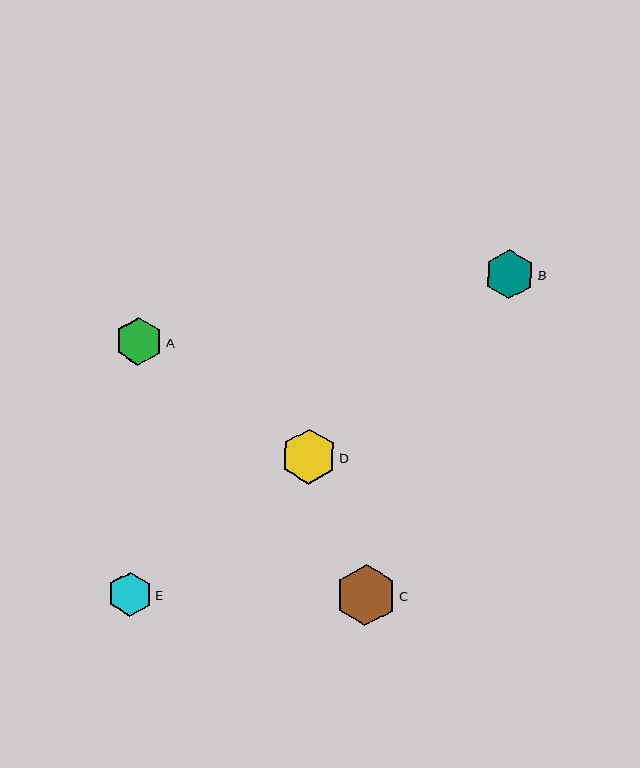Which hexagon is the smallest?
Hexagon E is the smallest with a size of approximately 45 pixels.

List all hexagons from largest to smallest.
From largest to smallest: C, D, B, A, E.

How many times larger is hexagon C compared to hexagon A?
Hexagon C is approximately 1.3 times the size of hexagon A.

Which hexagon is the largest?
Hexagon C is the largest with a size of approximately 61 pixels.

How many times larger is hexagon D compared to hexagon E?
Hexagon D is approximately 1.2 times the size of hexagon E.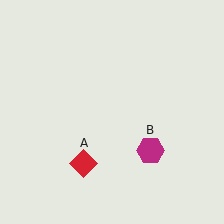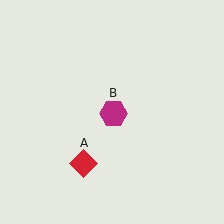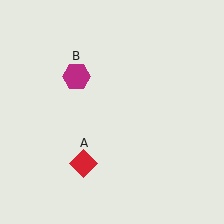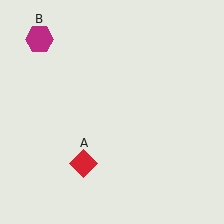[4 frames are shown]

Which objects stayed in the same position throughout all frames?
Red diamond (object A) remained stationary.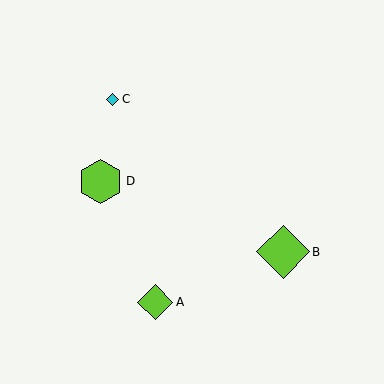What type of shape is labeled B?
Shape B is a lime diamond.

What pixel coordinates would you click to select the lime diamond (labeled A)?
Click at (155, 302) to select the lime diamond A.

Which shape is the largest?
The lime diamond (labeled B) is the largest.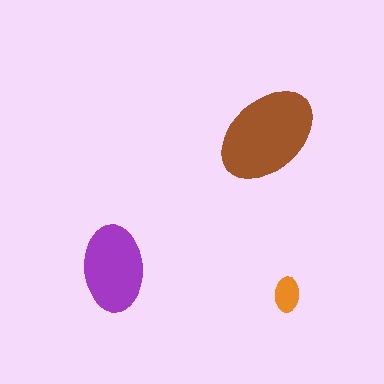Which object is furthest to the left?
The purple ellipse is leftmost.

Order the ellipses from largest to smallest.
the brown one, the purple one, the orange one.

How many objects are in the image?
There are 3 objects in the image.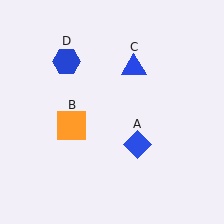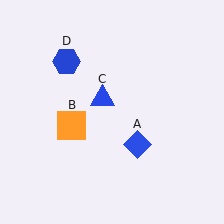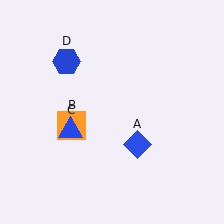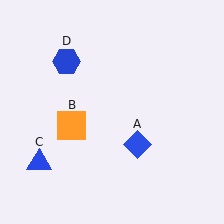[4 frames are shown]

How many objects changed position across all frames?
1 object changed position: blue triangle (object C).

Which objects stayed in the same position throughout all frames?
Blue diamond (object A) and orange square (object B) and blue hexagon (object D) remained stationary.